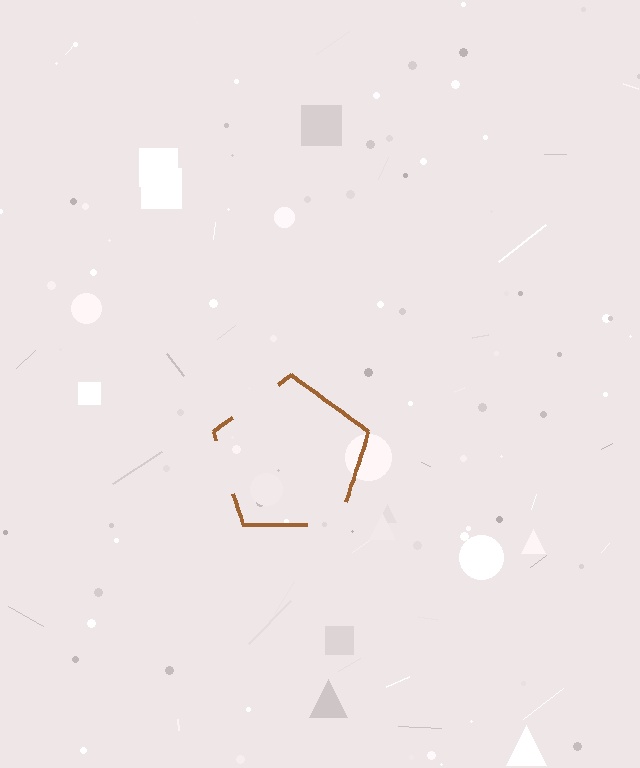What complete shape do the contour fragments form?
The contour fragments form a pentagon.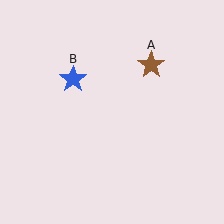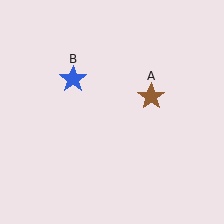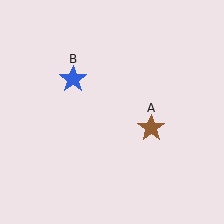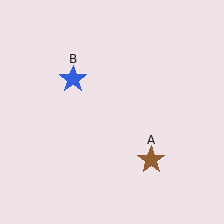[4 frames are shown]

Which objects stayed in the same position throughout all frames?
Blue star (object B) remained stationary.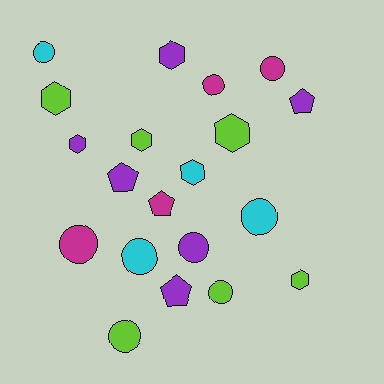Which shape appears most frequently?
Circle, with 9 objects.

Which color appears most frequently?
Lime, with 6 objects.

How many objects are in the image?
There are 20 objects.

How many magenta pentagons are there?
There is 1 magenta pentagon.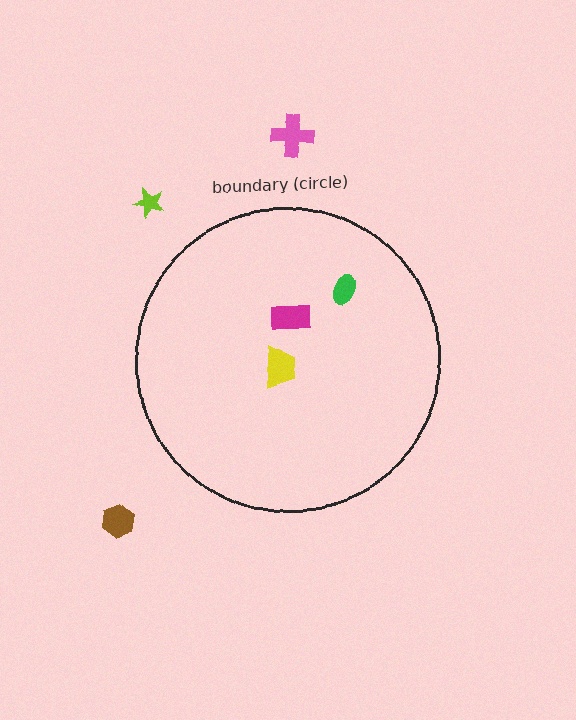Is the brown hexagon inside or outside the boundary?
Outside.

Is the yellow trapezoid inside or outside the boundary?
Inside.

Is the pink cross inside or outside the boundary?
Outside.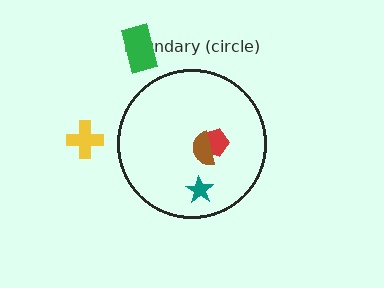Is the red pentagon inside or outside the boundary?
Inside.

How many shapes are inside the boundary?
3 inside, 2 outside.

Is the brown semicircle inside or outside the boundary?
Inside.